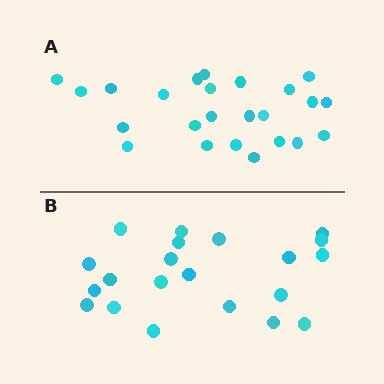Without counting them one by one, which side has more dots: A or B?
Region A (the top region) has more dots.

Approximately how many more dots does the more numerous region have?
Region A has just a few more — roughly 2 or 3 more dots than region B.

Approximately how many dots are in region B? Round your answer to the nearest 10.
About 20 dots. (The exact count is 21, which rounds to 20.)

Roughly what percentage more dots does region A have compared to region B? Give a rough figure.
About 15% more.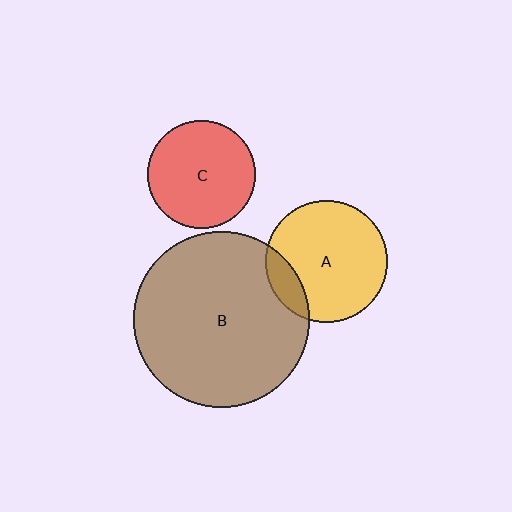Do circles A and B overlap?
Yes.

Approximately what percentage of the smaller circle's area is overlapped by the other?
Approximately 15%.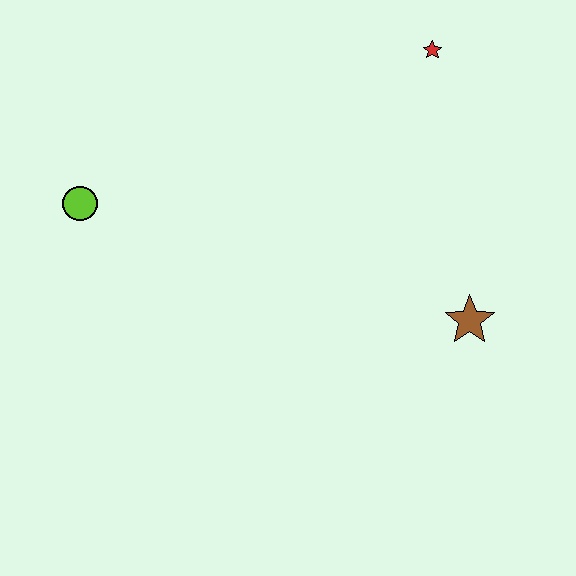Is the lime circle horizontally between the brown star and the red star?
No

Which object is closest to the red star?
The brown star is closest to the red star.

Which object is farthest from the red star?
The lime circle is farthest from the red star.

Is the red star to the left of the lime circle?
No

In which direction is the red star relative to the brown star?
The red star is above the brown star.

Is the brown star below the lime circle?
Yes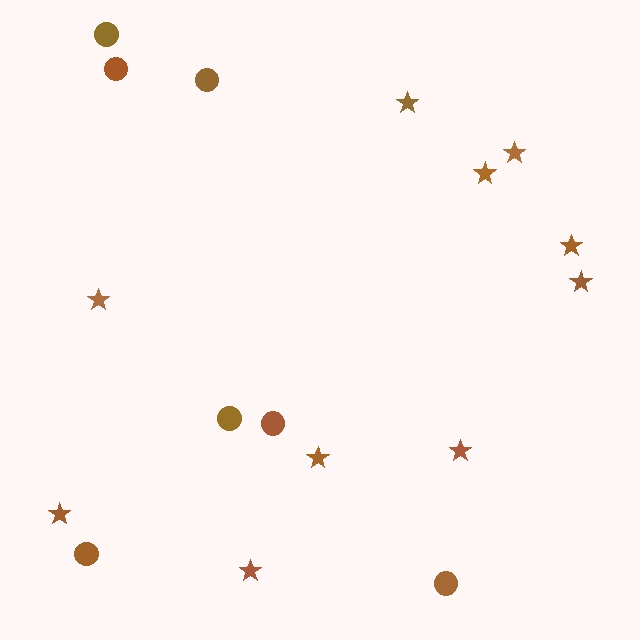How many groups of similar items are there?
There are 2 groups: one group of stars (10) and one group of circles (7).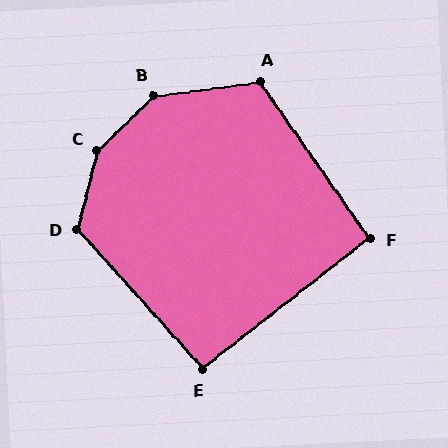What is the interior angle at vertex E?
Approximately 94 degrees (approximately right).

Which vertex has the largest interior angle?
C, at approximately 148 degrees.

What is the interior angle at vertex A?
Approximately 118 degrees (obtuse).